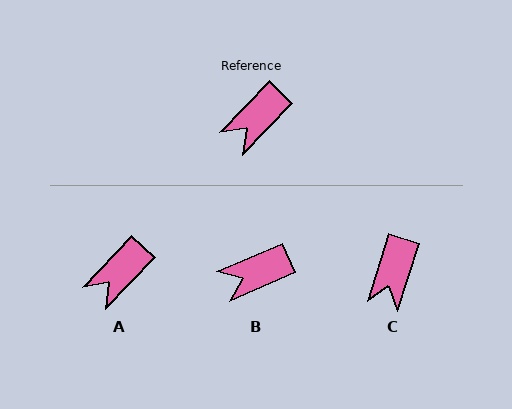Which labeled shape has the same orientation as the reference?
A.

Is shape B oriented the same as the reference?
No, it is off by about 23 degrees.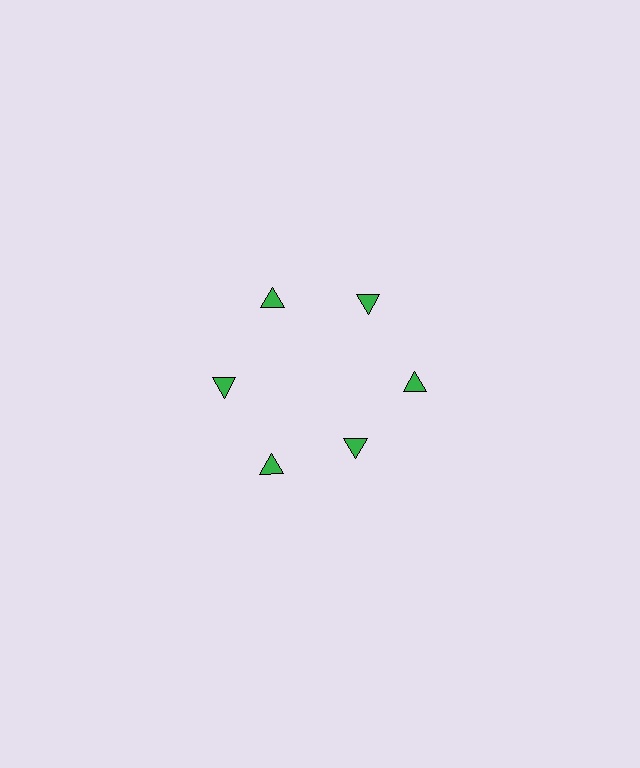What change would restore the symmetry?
The symmetry would be restored by moving it outward, back onto the ring so that all 6 triangles sit at equal angles and equal distance from the center.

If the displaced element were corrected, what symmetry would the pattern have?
It would have 6-fold rotational symmetry — the pattern would map onto itself every 60 degrees.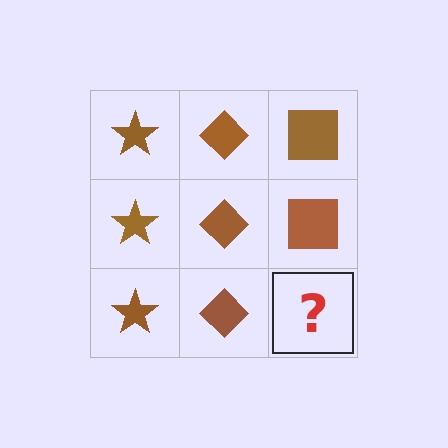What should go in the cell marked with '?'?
The missing cell should contain a brown square.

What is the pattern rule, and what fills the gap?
The rule is that each column has a consistent shape. The gap should be filled with a brown square.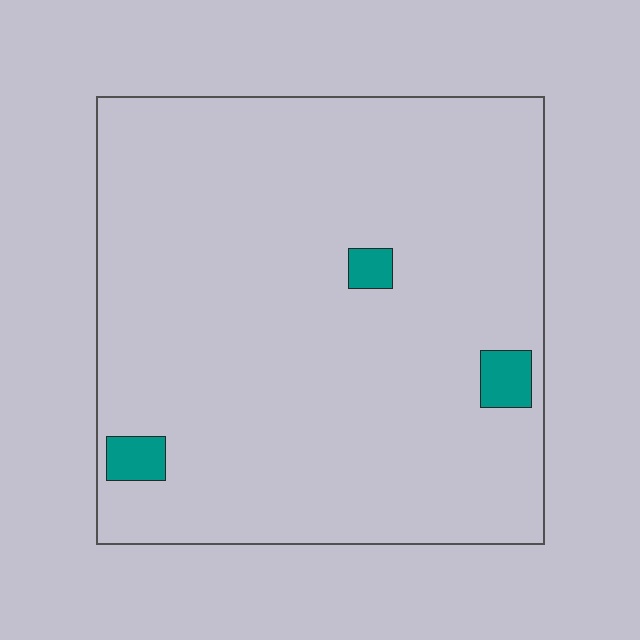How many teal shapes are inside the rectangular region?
3.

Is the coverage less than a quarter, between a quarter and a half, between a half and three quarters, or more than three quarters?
Less than a quarter.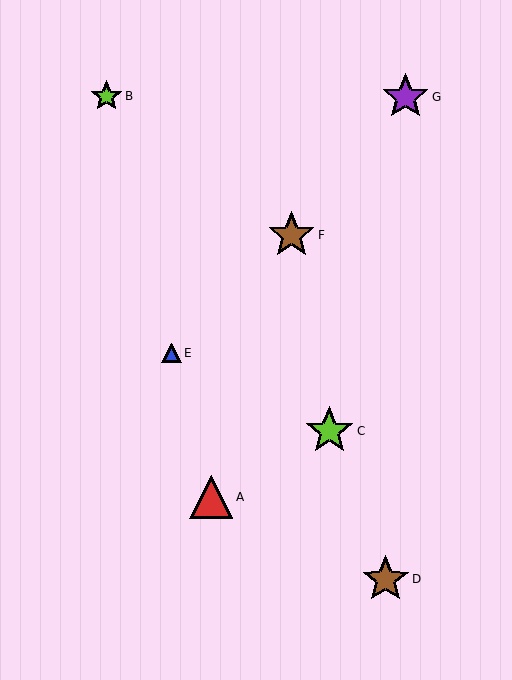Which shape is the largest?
The lime star (labeled C) is the largest.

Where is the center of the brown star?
The center of the brown star is at (386, 579).